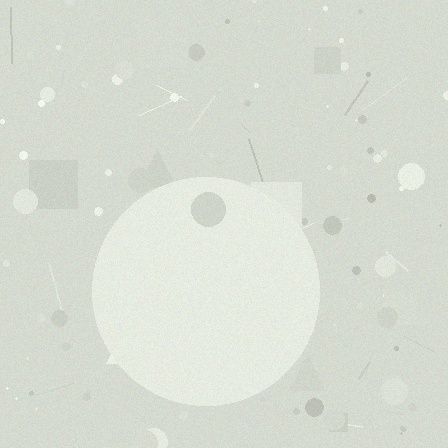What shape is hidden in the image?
A circle is hidden in the image.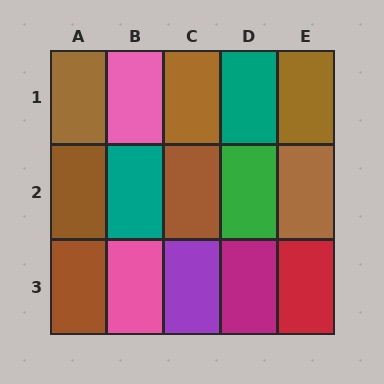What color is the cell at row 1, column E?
Brown.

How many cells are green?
1 cell is green.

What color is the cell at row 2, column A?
Brown.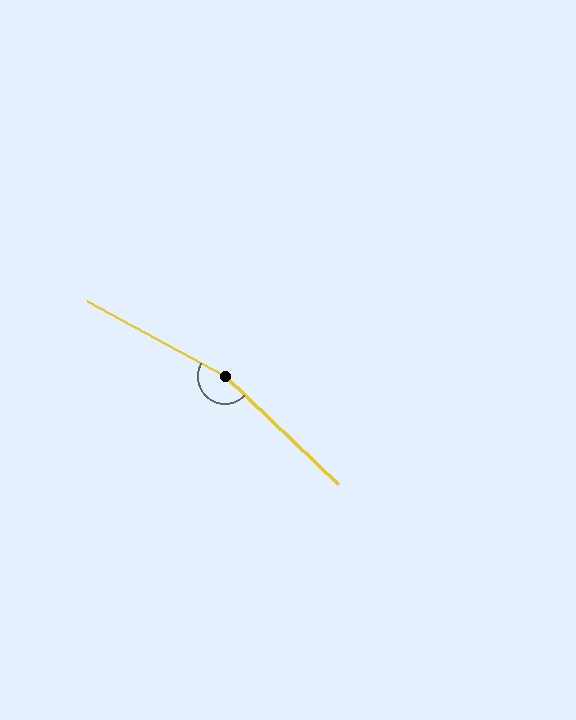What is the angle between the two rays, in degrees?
Approximately 165 degrees.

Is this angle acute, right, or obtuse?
It is obtuse.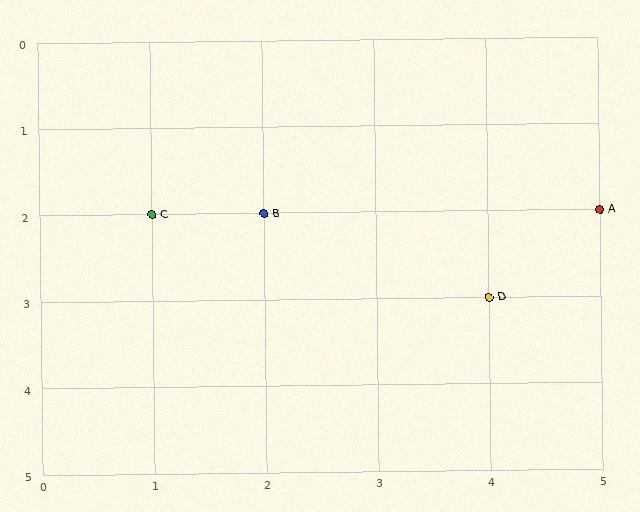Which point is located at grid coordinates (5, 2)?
Point A is at (5, 2).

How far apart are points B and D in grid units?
Points B and D are 2 columns and 1 row apart (about 2.2 grid units diagonally).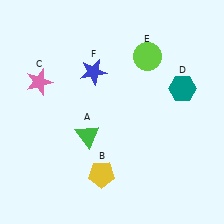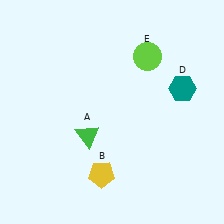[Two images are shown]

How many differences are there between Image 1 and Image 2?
There are 2 differences between the two images.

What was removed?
The blue star (F), the pink star (C) were removed in Image 2.